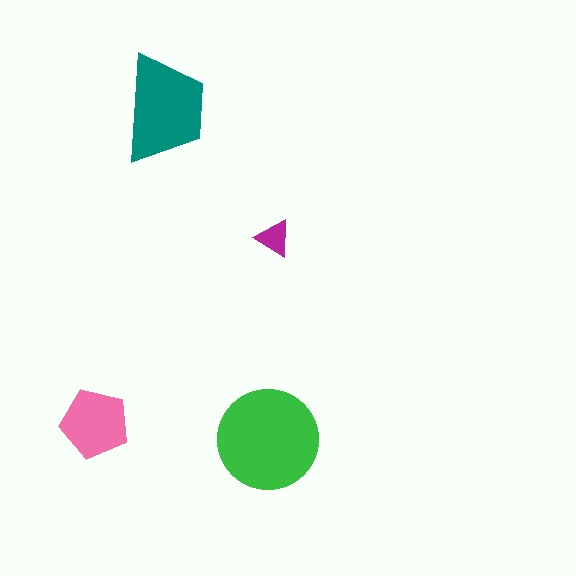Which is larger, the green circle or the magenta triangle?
The green circle.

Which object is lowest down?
The green circle is bottommost.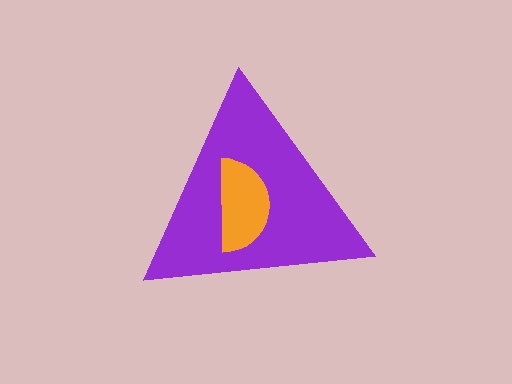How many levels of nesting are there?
2.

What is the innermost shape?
The orange semicircle.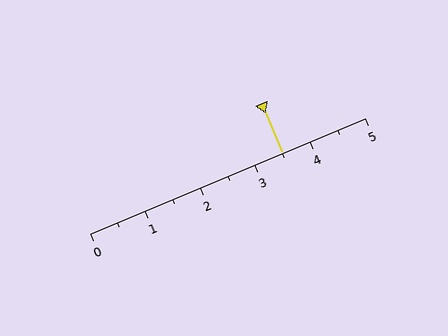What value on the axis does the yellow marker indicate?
The marker indicates approximately 3.5.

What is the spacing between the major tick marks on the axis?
The major ticks are spaced 1 apart.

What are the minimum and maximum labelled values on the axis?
The axis runs from 0 to 5.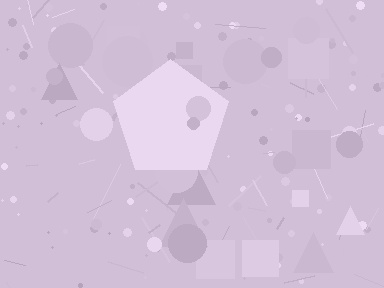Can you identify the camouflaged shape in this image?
The camouflaged shape is a pentagon.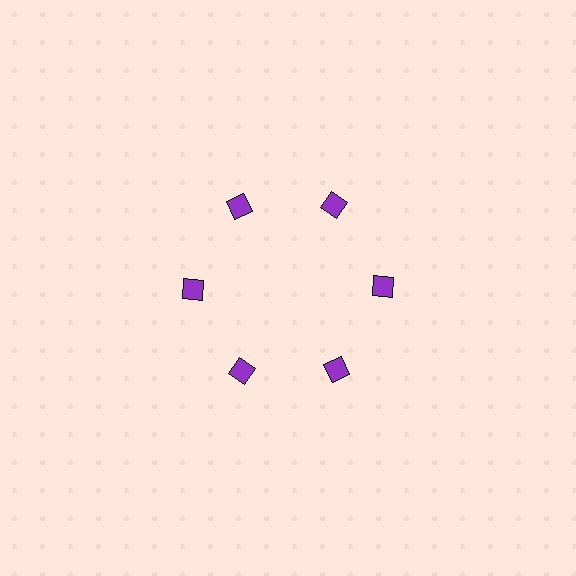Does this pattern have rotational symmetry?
Yes, this pattern has 6-fold rotational symmetry. It looks the same after rotating 60 degrees around the center.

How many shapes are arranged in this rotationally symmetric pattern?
There are 6 shapes, arranged in 6 groups of 1.